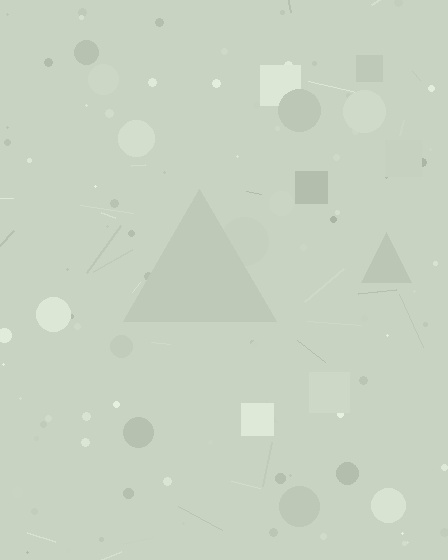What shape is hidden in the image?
A triangle is hidden in the image.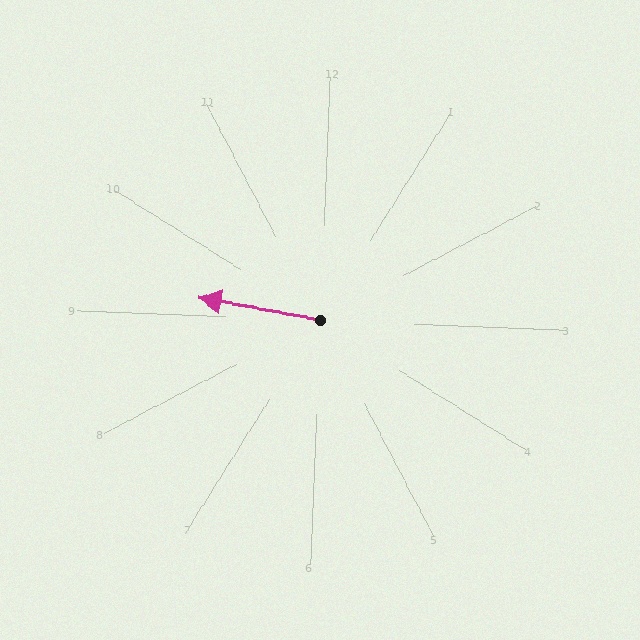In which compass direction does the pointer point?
West.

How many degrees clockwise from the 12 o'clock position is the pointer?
Approximately 278 degrees.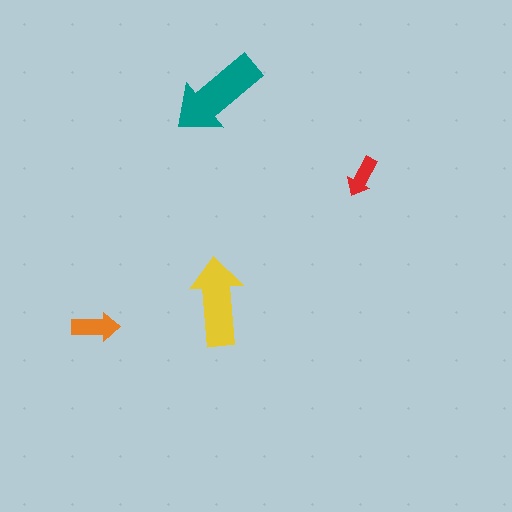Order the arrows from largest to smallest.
the teal one, the yellow one, the orange one, the red one.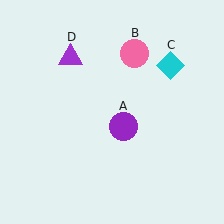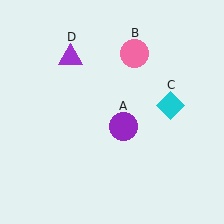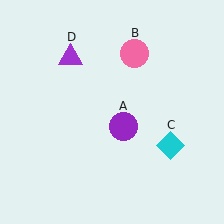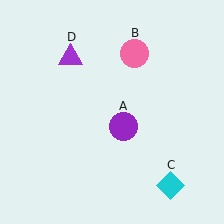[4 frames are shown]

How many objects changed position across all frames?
1 object changed position: cyan diamond (object C).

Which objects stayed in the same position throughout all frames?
Purple circle (object A) and pink circle (object B) and purple triangle (object D) remained stationary.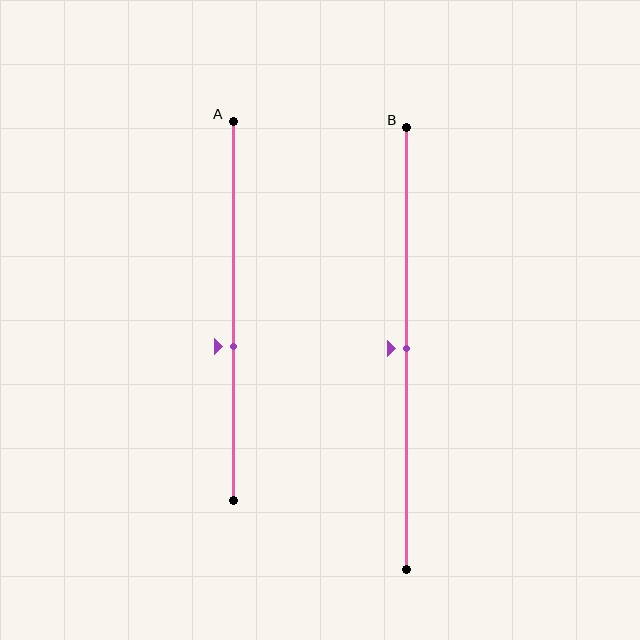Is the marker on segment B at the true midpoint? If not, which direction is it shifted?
Yes, the marker on segment B is at the true midpoint.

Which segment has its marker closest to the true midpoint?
Segment B has its marker closest to the true midpoint.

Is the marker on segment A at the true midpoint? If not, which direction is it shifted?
No, the marker on segment A is shifted downward by about 9% of the segment length.